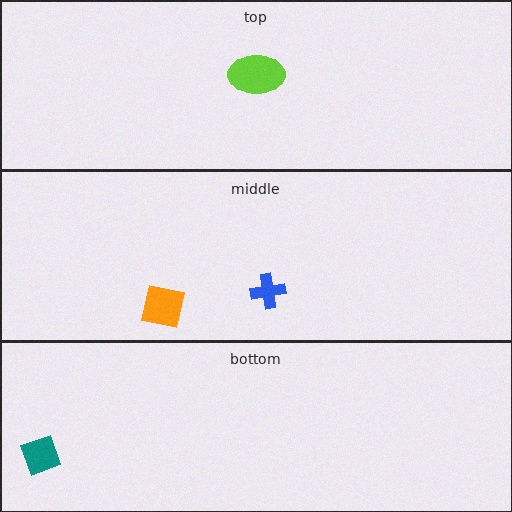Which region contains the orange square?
The middle region.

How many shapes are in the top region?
1.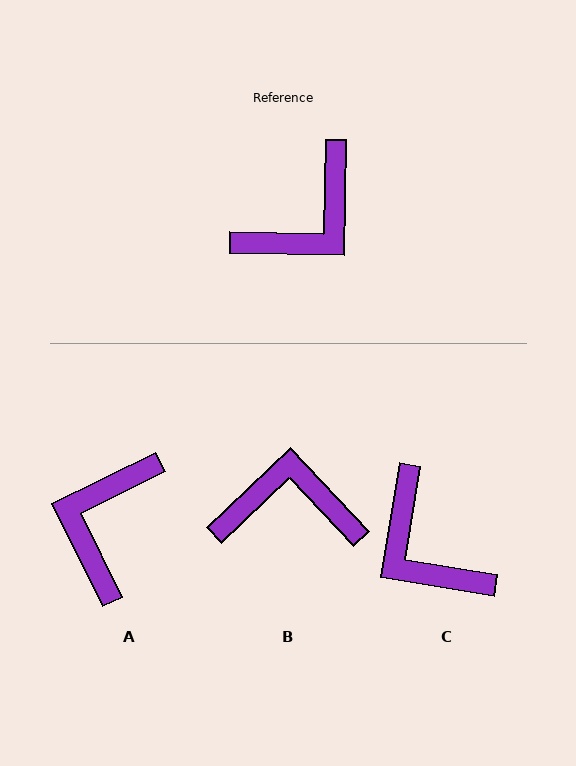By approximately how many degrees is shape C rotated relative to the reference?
Approximately 98 degrees clockwise.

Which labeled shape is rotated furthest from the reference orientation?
A, about 153 degrees away.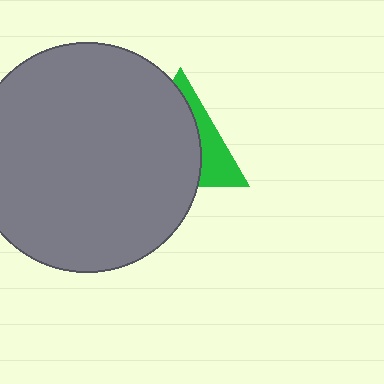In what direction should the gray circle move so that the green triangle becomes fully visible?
The gray circle should move left. That is the shortest direction to clear the overlap and leave the green triangle fully visible.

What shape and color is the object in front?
The object in front is a gray circle.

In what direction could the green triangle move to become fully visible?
The green triangle could move right. That would shift it out from behind the gray circle entirely.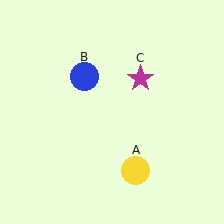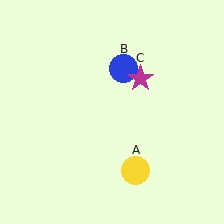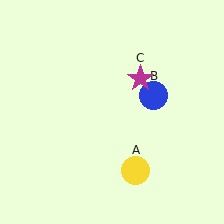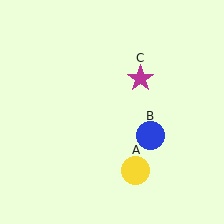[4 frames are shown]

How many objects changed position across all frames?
1 object changed position: blue circle (object B).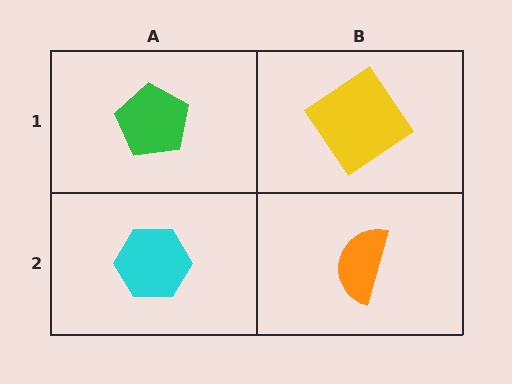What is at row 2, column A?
A cyan hexagon.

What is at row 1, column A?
A green pentagon.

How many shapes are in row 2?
2 shapes.